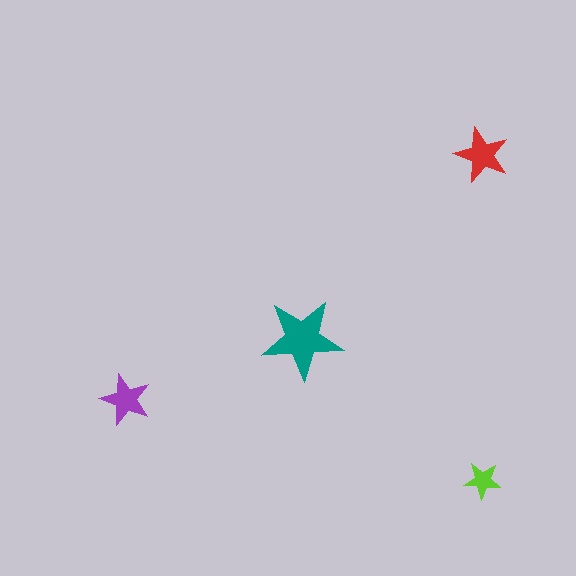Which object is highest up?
The red star is topmost.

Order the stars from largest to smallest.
the teal one, the red one, the purple one, the lime one.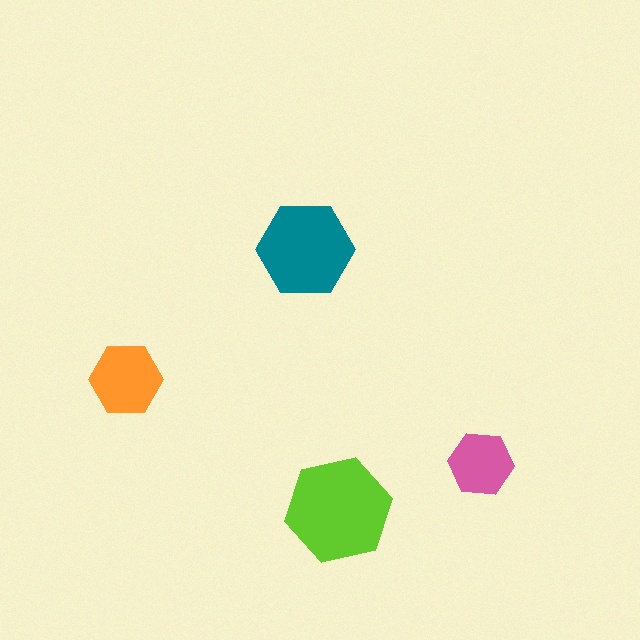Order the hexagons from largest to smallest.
the lime one, the teal one, the orange one, the pink one.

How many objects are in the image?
There are 4 objects in the image.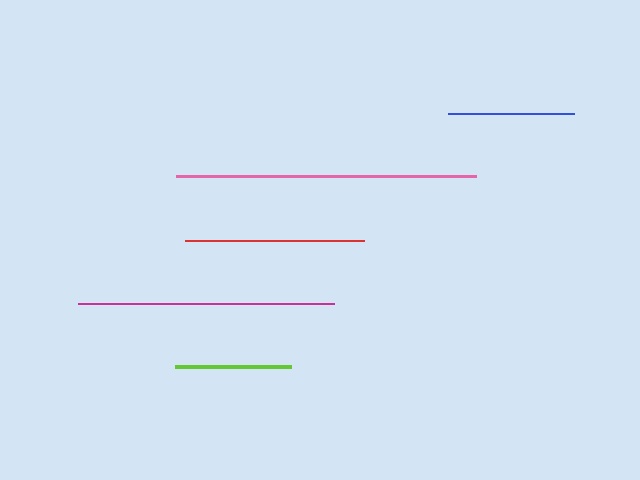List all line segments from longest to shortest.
From longest to shortest: pink, magenta, red, blue, lime.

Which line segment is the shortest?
The lime line is the shortest at approximately 117 pixels.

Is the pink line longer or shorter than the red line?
The pink line is longer than the red line.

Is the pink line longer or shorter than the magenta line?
The pink line is longer than the magenta line.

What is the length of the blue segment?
The blue segment is approximately 125 pixels long.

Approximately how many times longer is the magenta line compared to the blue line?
The magenta line is approximately 2.0 times the length of the blue line.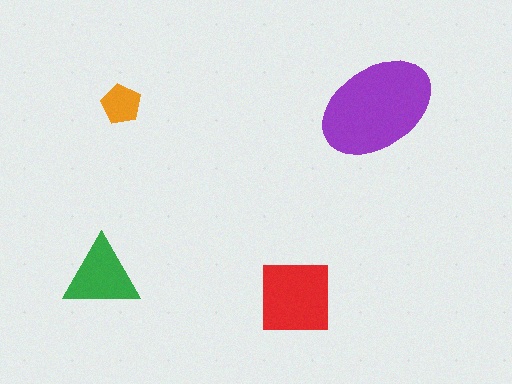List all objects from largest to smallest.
The purple ellipse, the red square, the green triangle, the orange pentagon.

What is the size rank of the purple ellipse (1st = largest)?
1st.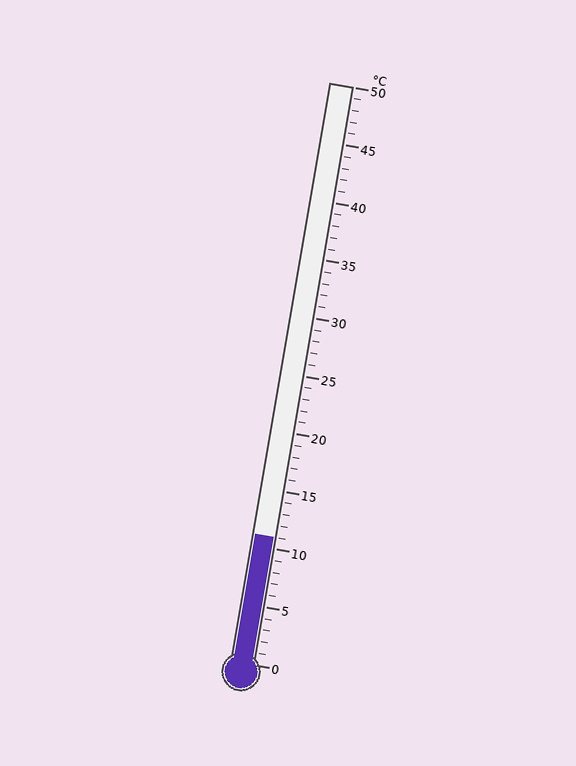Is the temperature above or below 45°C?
The temperature is below 45°C.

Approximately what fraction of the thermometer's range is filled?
The thermometer is filled to approximately 20% of its range.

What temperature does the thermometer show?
The thermometer shows approximately 11°C.